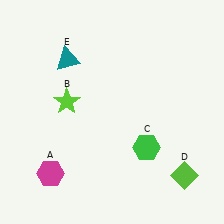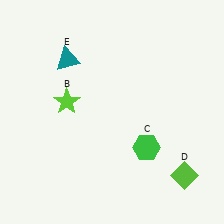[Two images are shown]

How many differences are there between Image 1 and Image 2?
There is 1 difference between the two images.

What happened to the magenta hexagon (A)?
The magenta hexagon (A) was removed in Image 2. It was in the bottom-left area of Image 1.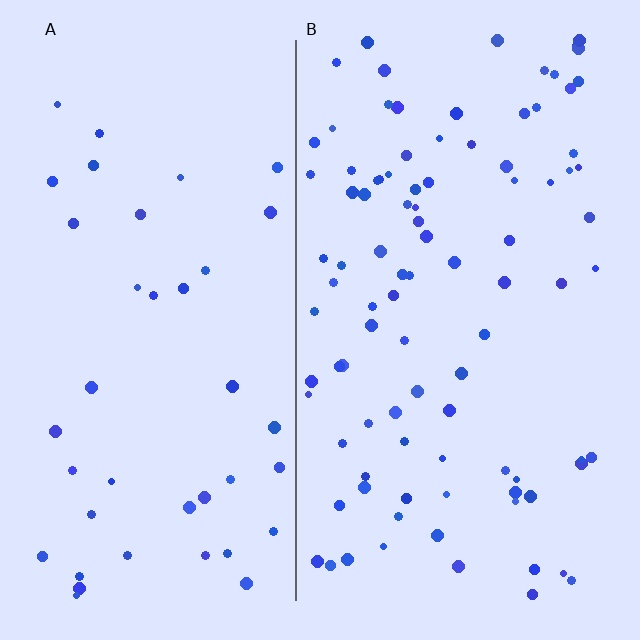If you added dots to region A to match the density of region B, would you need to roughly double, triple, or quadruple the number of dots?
Approximately double.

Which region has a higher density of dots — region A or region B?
B (the right).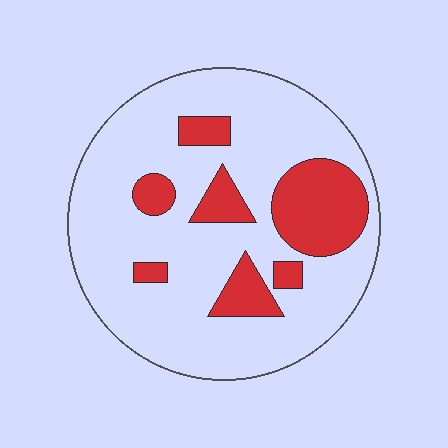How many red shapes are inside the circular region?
7.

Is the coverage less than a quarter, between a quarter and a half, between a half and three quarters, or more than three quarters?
Less than a quarter.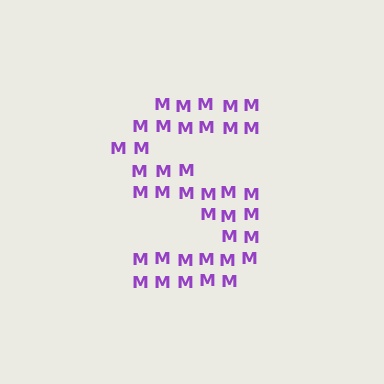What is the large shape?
The large shape is the letter S.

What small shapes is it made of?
It is made of small letter M's.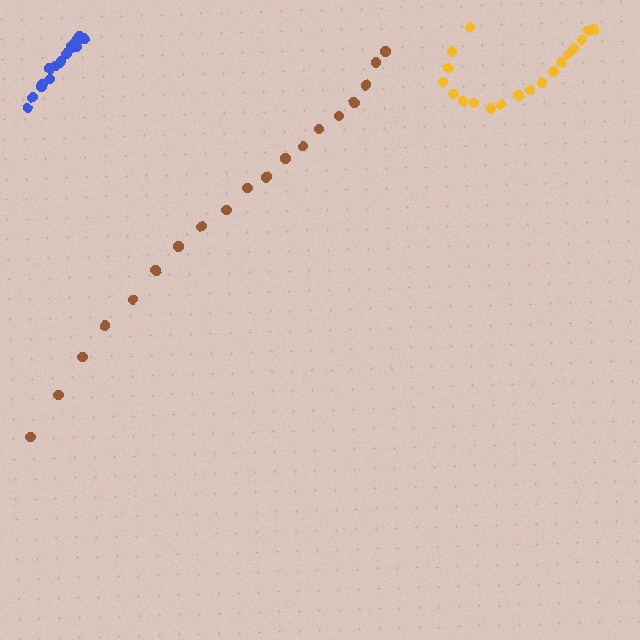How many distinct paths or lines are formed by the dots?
There are 3 distinct paths.